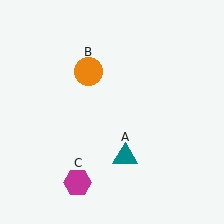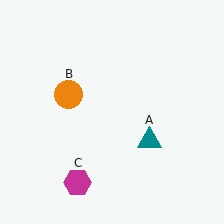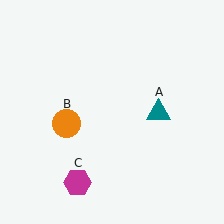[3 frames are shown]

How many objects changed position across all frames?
2 objects changed position: teal triangle (object A), orange circle (object B).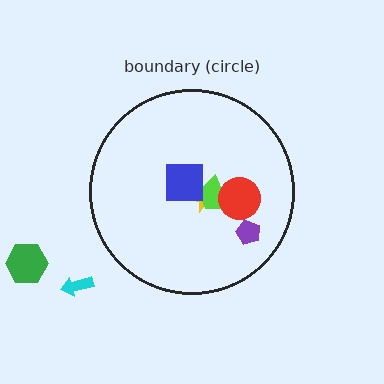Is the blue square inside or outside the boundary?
Inside.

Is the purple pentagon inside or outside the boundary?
Inside.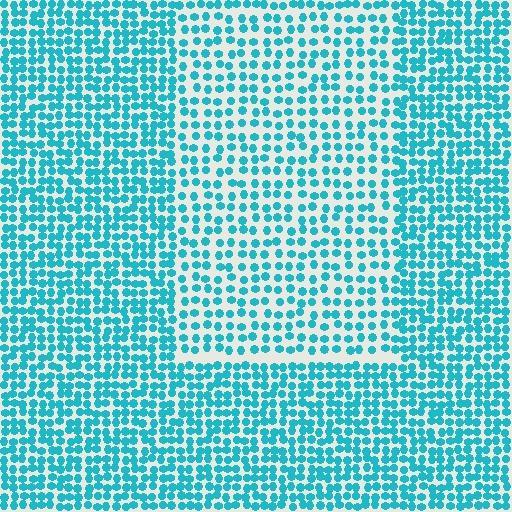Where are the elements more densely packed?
The elements are more densely packed outside the rectangle boundary.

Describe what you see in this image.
The image contains small cyan elements arranged at two different densities. A rectangle-shaped region is visible where the elements are less densely packed than the surrounding area.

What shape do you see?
I see a rectangle.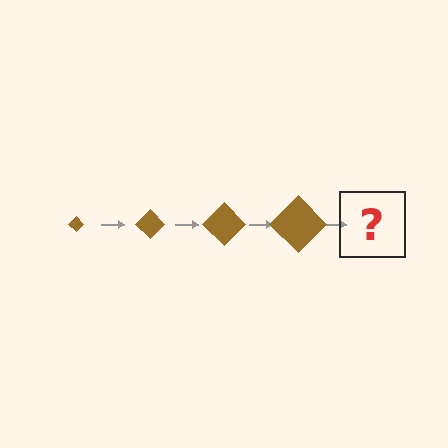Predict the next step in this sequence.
The next step is a brown diamond, larger than the previous one.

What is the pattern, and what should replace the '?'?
The pattern is that the diamond gets progressively larger each step. The '?' should be a brown diamond, larger than the previous one.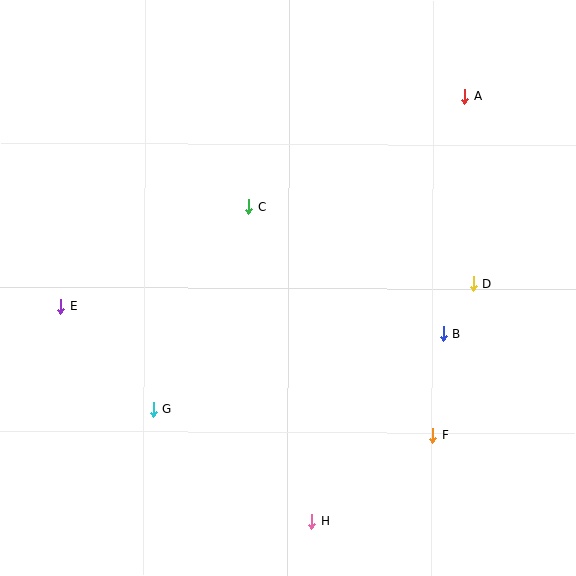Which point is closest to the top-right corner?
Point A is closest to the top-right corner.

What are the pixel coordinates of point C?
Point C is at (249, 207).